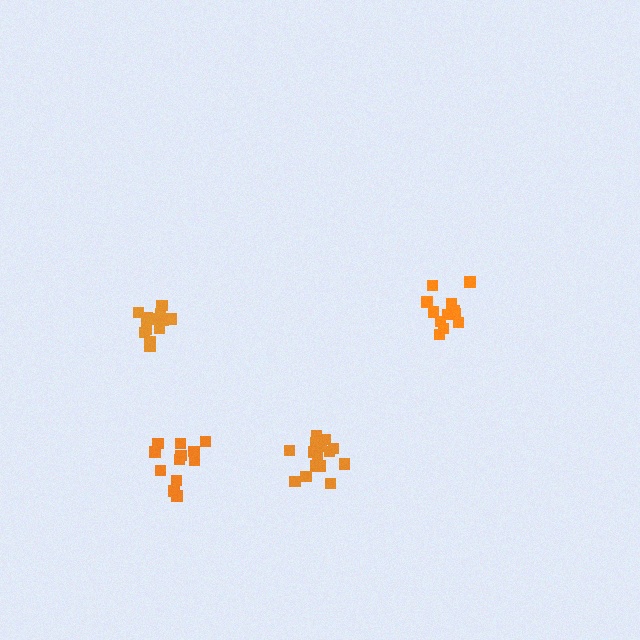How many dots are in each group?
Group 1: 14 dots, Group 2: 13 dots, Group 3: 16 dots, Group 4: 13 dots (56 total).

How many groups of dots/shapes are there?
There are 4 groups.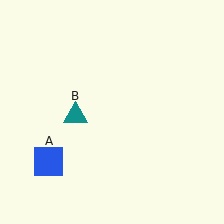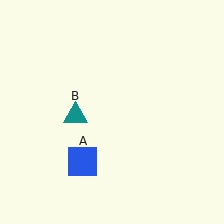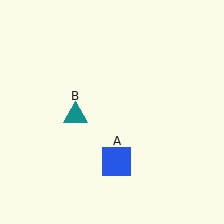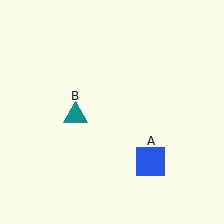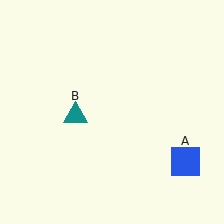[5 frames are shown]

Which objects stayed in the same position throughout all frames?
Teal triangle (object B) remained stationary.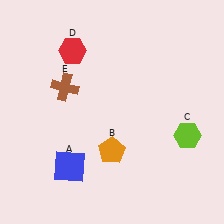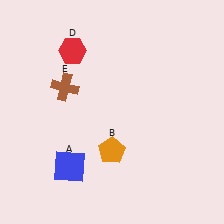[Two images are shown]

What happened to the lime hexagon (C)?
The lime hexagon (C) was removed in Image 2. It was in the bottom-right area of Image 1.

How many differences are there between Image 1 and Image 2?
There is 1 difference between the two images.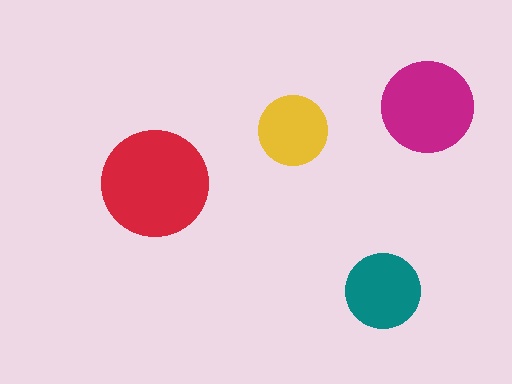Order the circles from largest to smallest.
the red one, the magenta one, the teal one, the yellow one.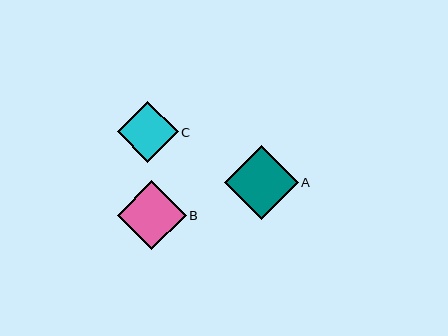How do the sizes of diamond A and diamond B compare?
Diamond A and diamond B are approximately the same size.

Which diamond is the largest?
Diamond A is the largest with a size of approximately 73 pixels.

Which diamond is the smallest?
Diamond C is the smallest with a size of approximately 61 pixels.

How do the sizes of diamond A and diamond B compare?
Diamond A and diamond B are approximately the same size.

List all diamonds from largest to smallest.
From largest to smallest: A, B, C.